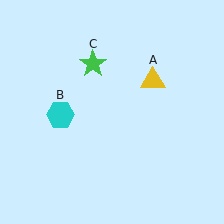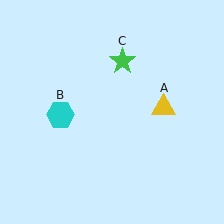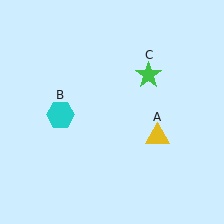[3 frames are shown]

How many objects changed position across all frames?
2 objects changed position: yellow triangle (object A), green star (object C).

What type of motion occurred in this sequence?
The yellow triangle (object A), green star (object C) rotated clockwise around the center of the scene.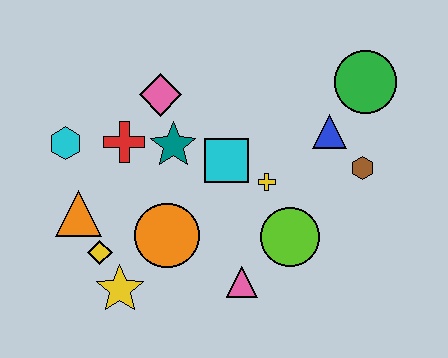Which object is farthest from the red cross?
The green circle is farthest from the red cross.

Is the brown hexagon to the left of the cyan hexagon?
No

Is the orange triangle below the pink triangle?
No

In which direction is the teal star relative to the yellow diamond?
The teal star is above the yellow diamond.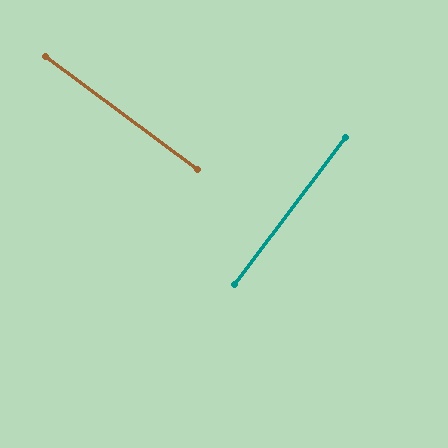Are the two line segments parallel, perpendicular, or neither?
Perpendicular — they meet at approximately 90°.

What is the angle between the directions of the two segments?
Approximately 90 degrees.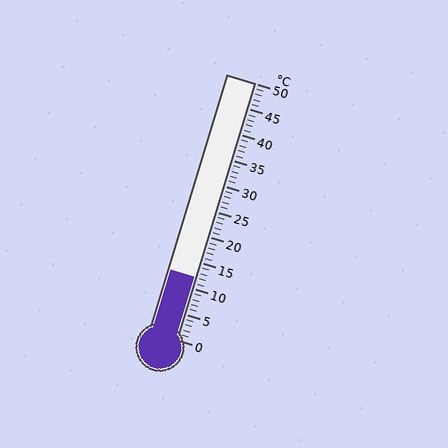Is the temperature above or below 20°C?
The temperature is below 20°C.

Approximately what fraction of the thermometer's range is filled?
The thermometer is filled to approximately 25% of its range.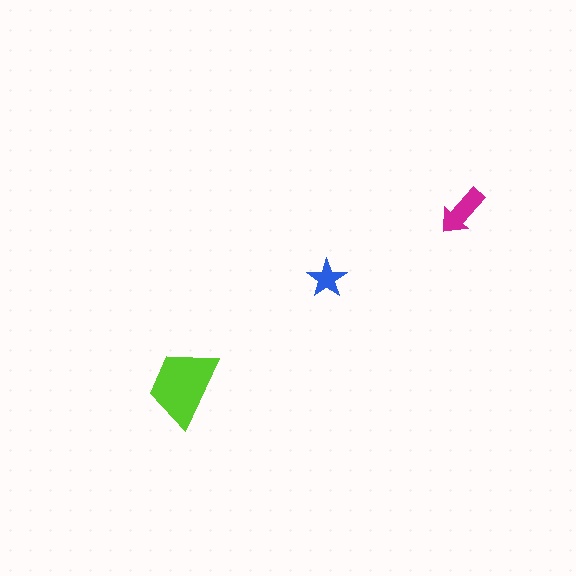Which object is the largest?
The lime trapezoid.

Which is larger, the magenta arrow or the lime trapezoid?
The lime trapezoid.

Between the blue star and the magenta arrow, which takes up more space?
The magenta arrow.